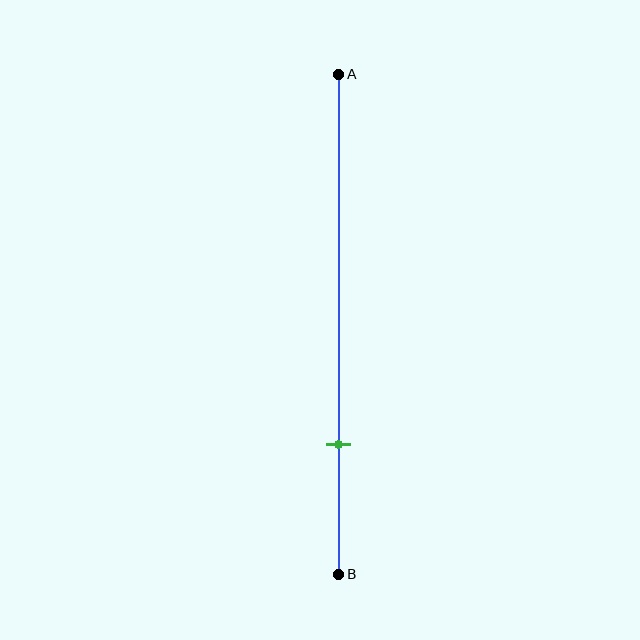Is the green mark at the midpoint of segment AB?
No, the mark is at about 75% from A, not at the 50% midpoint.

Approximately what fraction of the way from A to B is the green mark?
The green mark is approximately 75% of the way from A to B.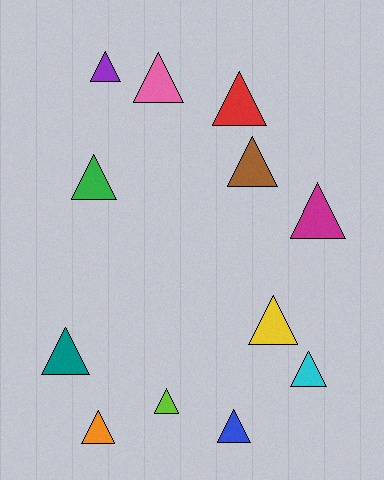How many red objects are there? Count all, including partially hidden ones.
There is 1 red object.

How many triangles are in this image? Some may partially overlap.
There are 12 triangles.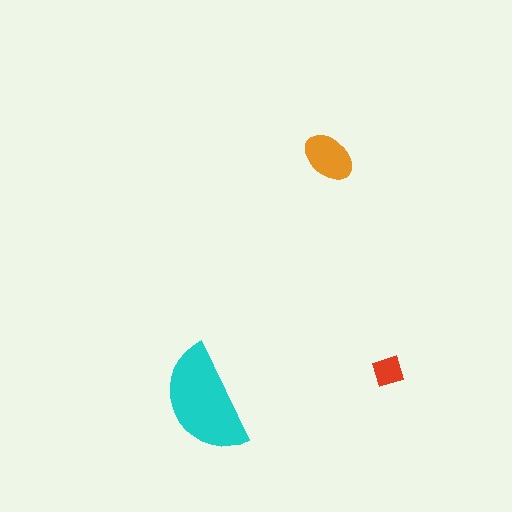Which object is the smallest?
The red diamond.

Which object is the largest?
The cyan semicircle.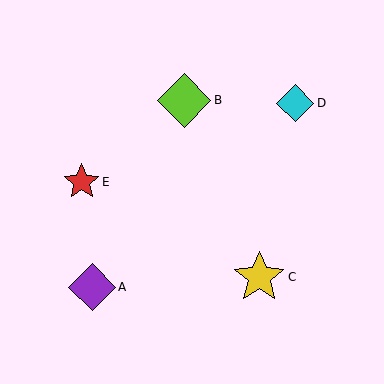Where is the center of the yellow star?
The center of the yellow star is at (259, 277).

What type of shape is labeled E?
Shape E is a red star.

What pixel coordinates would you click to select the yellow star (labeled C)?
Click at (259, 277) to select the yellow star C.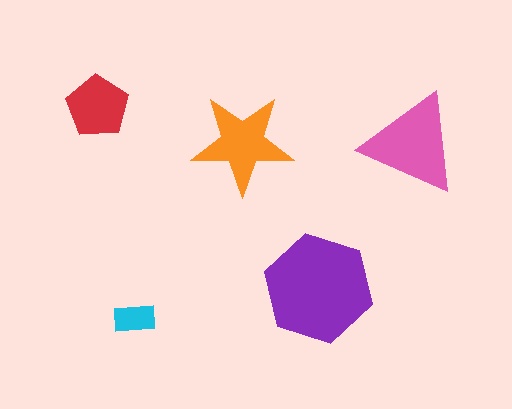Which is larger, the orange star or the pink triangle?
The pink triangle.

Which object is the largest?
The purple hexagon.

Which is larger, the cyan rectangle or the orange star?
The orange star.